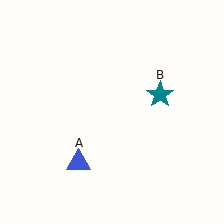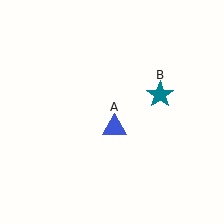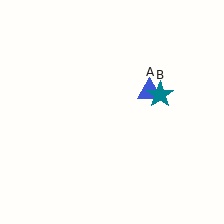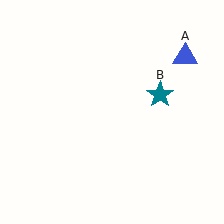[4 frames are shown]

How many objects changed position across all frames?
1 object changed position: blue triangle (object A).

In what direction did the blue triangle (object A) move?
The blue triangle (object A) moved up and to the right.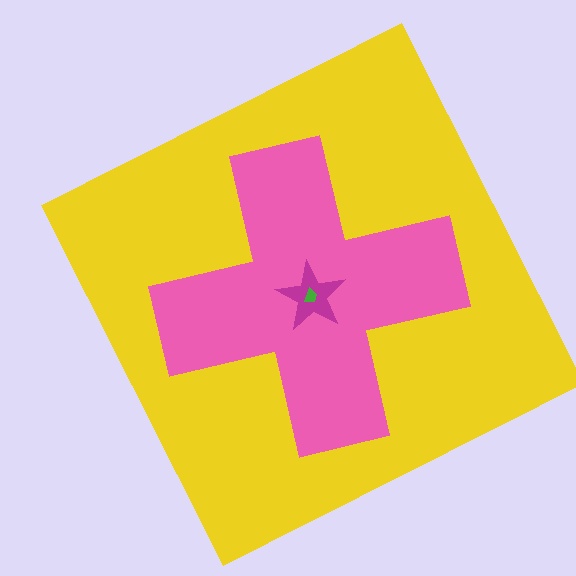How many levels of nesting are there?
4.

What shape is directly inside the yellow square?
The pink cross.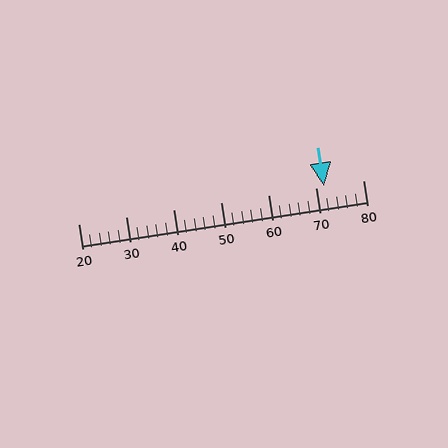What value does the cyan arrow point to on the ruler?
The cyan arrow points to approximately 72.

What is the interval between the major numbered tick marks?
The major tick marks are spaced 10 units apart.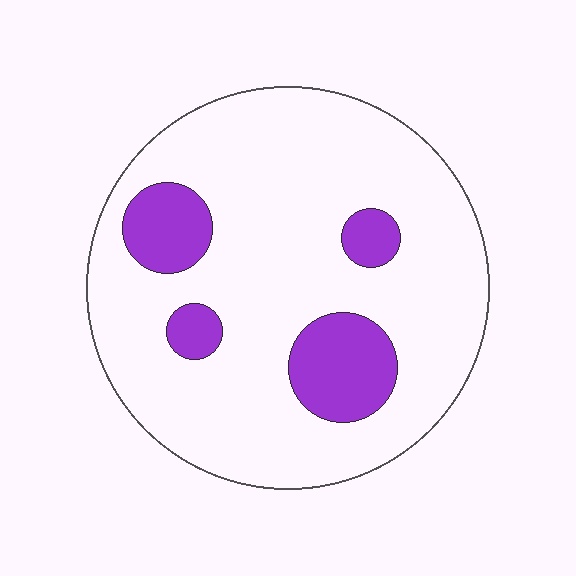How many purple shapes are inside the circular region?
4.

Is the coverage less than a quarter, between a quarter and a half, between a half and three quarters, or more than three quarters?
Less than a quarter.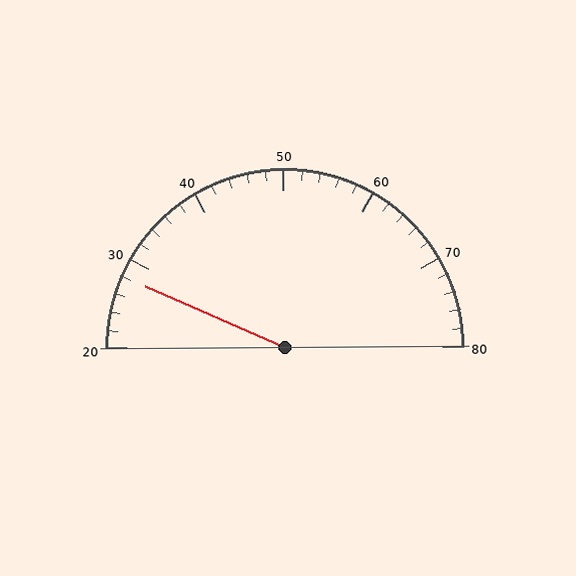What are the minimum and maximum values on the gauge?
The gauge ranges from 20 to 80.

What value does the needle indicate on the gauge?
The needle indicates approximately 28.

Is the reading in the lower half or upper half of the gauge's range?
The reading is in the lower half of the range (20 to 80).